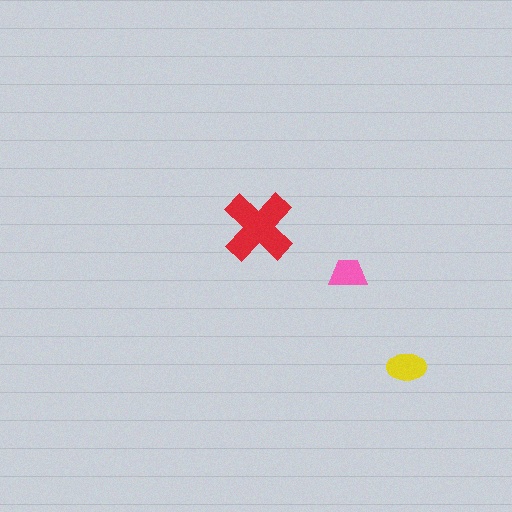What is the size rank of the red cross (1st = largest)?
1st.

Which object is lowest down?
The yellow ellipse is bottommost.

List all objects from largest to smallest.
The red cross, the yellow ellipse, the pink trapezoid.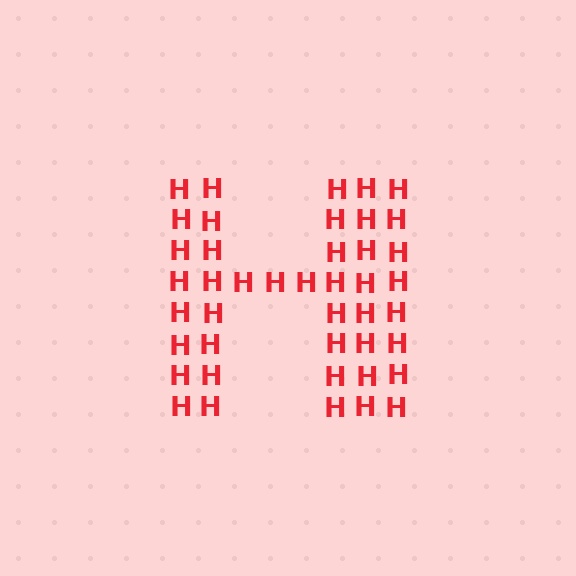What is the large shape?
The large shape is the letter H.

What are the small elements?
The small elements are letter H's.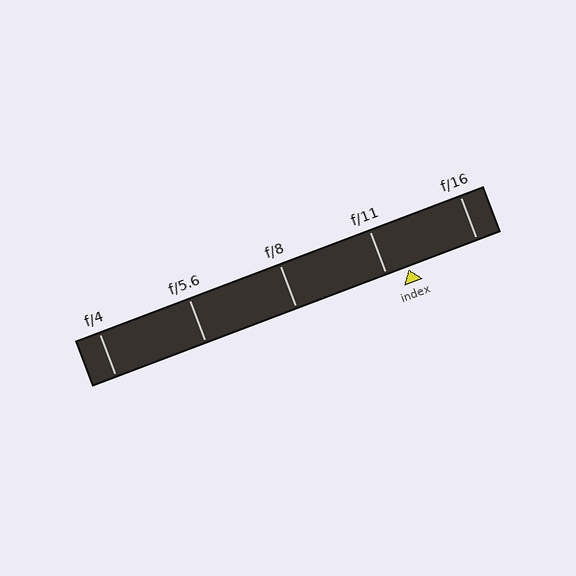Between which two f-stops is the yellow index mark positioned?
The index mark is between f/11 and f/16.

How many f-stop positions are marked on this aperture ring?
There are 5 f-stop positions marked.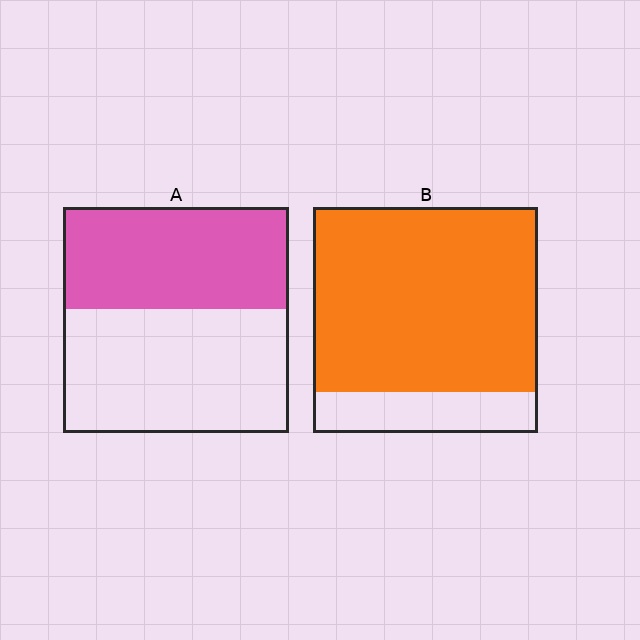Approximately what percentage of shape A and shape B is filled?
A is approximately 45% and B is approximately 80%.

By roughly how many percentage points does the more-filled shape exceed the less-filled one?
By roughly 35 percentage points (B over A).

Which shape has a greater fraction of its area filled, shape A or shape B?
Shape B.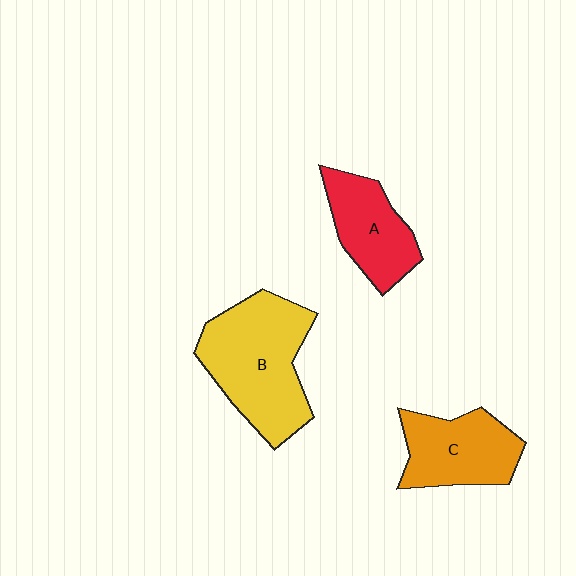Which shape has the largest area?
Shape B (yellow).